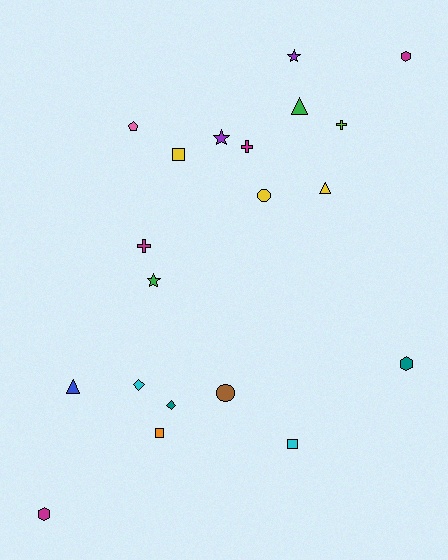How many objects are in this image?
There are 20 objects.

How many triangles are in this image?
There are 3 triangles.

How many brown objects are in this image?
There is 1 brown object.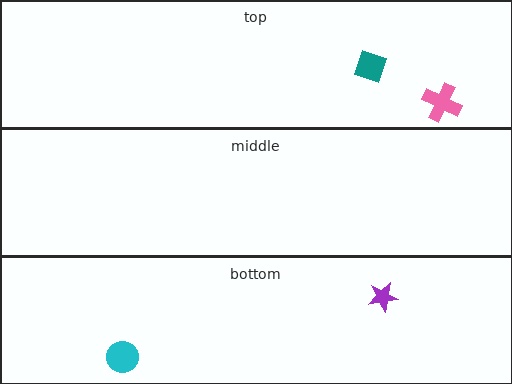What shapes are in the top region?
The pink cross, the teal diamond.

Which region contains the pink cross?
The top region.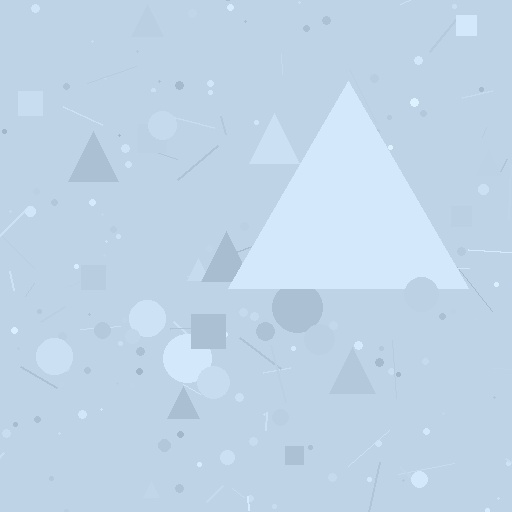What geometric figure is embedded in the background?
A triangle is embedded in the background.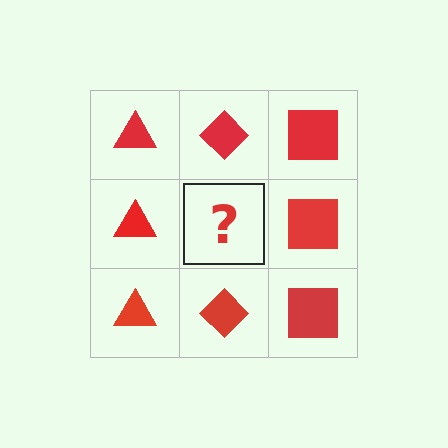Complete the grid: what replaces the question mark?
The question mark should be replaced with a red diamond.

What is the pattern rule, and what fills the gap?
The rule is that each column has a consistent shape. The gap should be filled with a red diamond.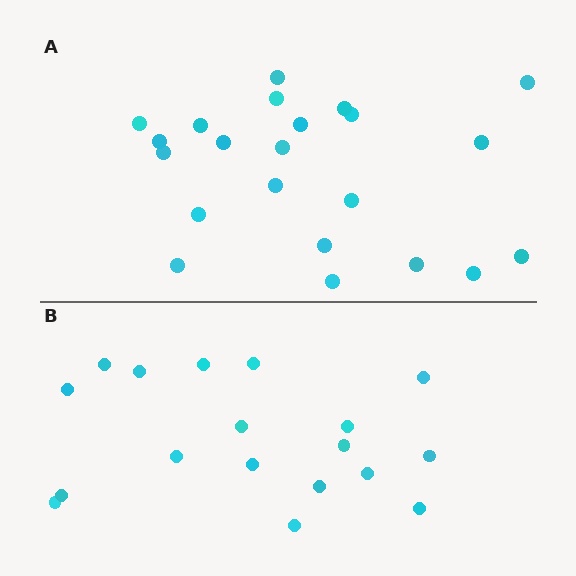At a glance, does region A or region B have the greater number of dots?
Region A (the top region) has more dots.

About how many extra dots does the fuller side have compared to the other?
Region A has about 4 more dots than region B.